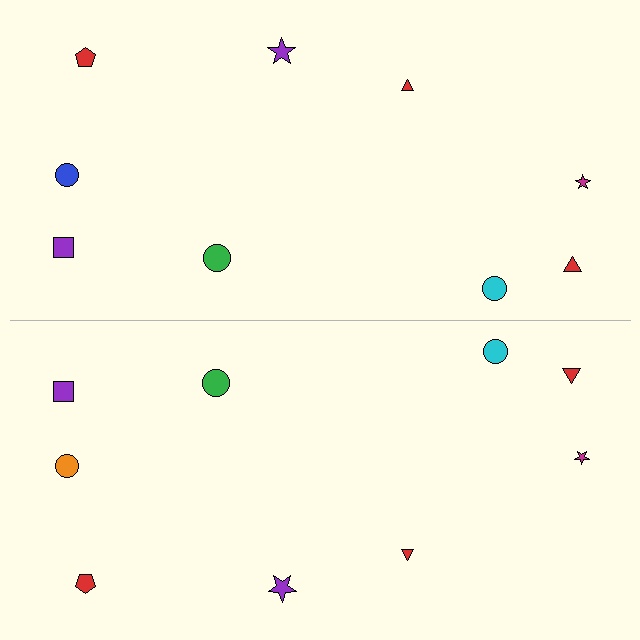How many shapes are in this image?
There are 18 shapes in this image.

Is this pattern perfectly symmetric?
No, the pattern is not perfectly symmetric. The orange circle on the bottom side breaks the symmetry — its mirror counterpart is blue.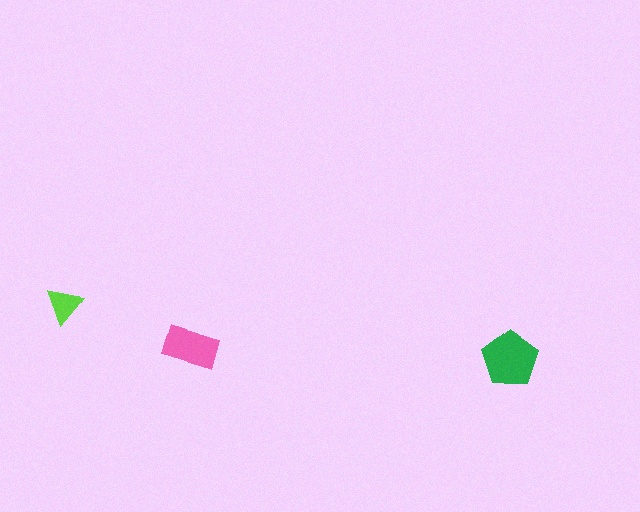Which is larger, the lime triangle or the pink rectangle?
The pink rectangle.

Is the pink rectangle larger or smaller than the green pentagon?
Smaller.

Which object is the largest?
The green pentagon.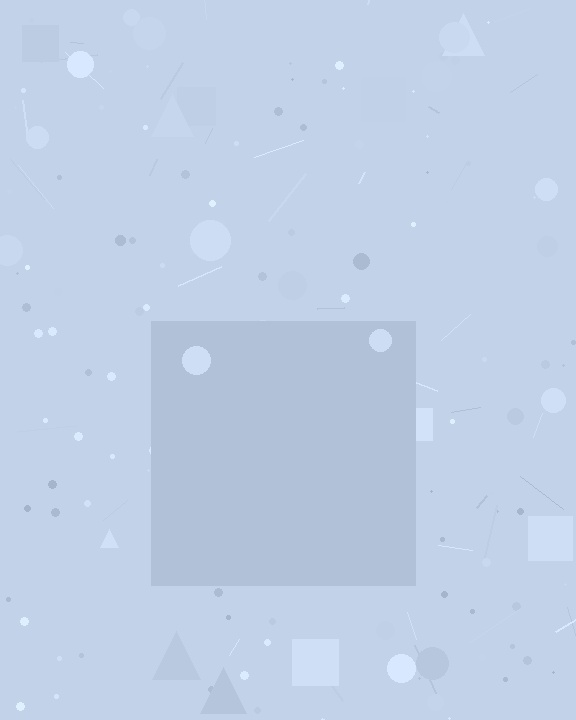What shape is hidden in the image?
A square is hidden in the image.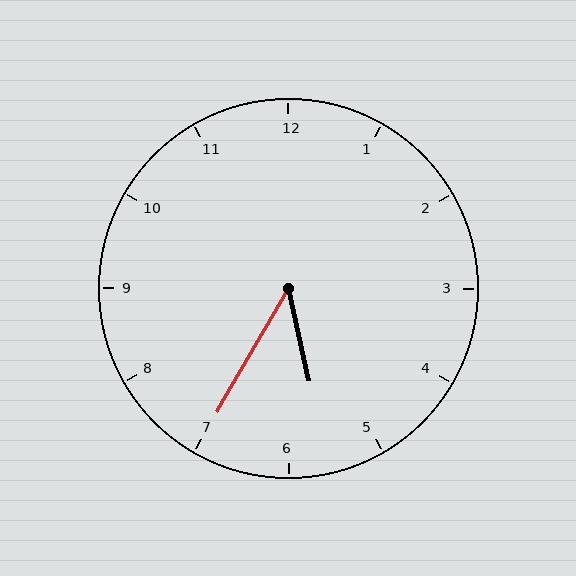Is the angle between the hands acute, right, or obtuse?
It is acute.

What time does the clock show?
5:35.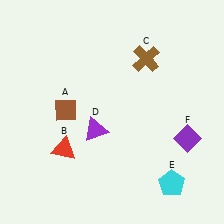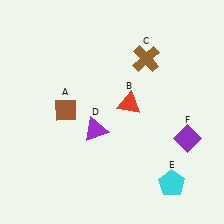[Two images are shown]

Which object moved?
The red triangle (B) moved right.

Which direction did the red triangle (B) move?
The red triangle (B) moved right.